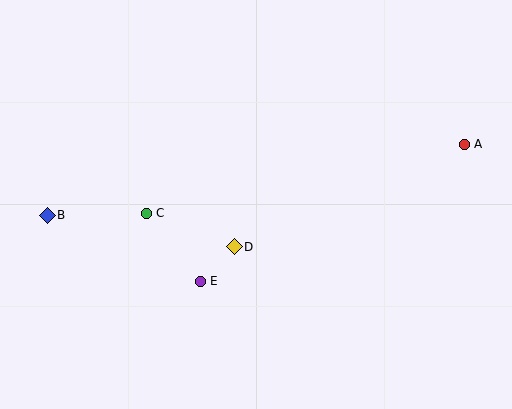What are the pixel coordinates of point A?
Point A is at (464, 144).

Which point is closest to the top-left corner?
Point B is closest to the top-left corner.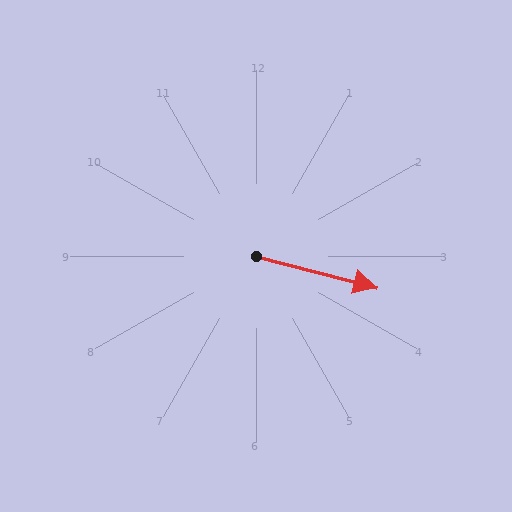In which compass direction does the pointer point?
East.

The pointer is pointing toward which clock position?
Roughly 3 o'clock.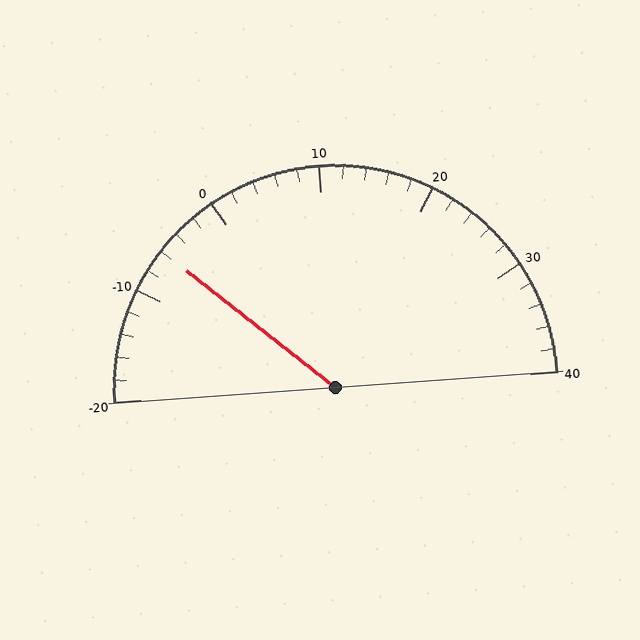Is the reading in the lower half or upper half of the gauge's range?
The reading is in the lower half of the range (-20 to 40).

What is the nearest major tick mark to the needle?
The nearest major tick mark is -10.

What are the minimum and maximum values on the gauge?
The gauge ranges from -20 to 40.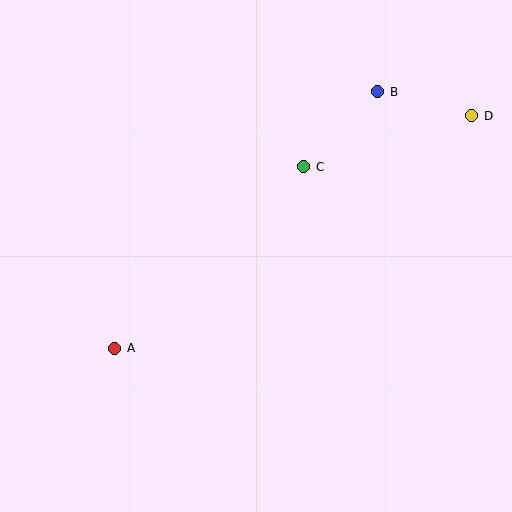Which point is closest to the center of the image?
Point C at (304, 167) is closest to the center.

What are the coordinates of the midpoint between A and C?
The midpoint between A and C is at (209, 258).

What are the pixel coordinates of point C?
Point C is at (304, 167).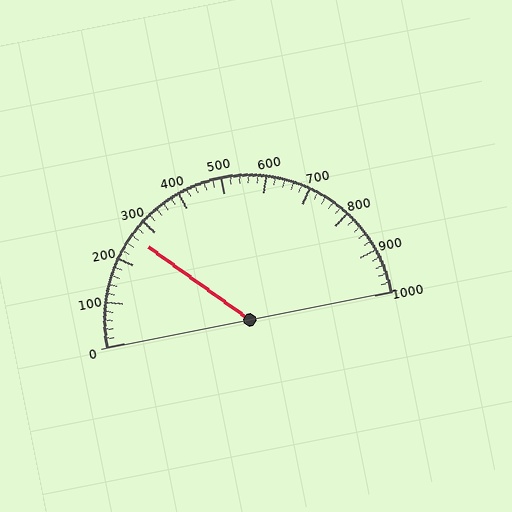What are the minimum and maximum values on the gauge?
The gauge ranges from 0 to 1000.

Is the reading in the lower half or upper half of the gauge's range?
The reading is in the lower half of the range (0 to 1000).